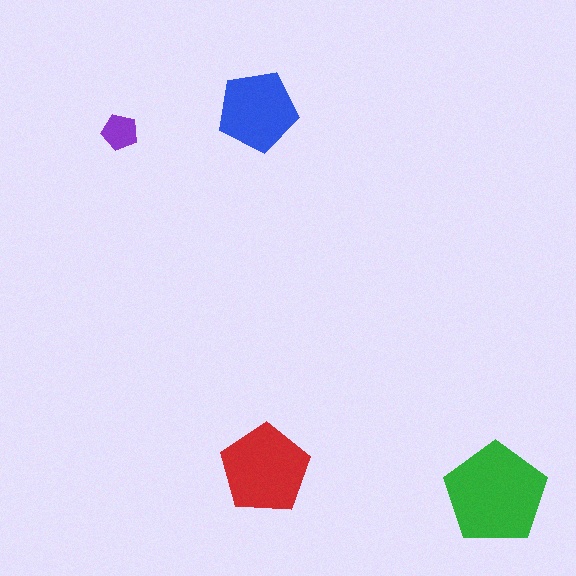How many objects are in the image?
There are 4 objects in the image.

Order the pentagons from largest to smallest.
the green one, the red one, the blue one, the purple one.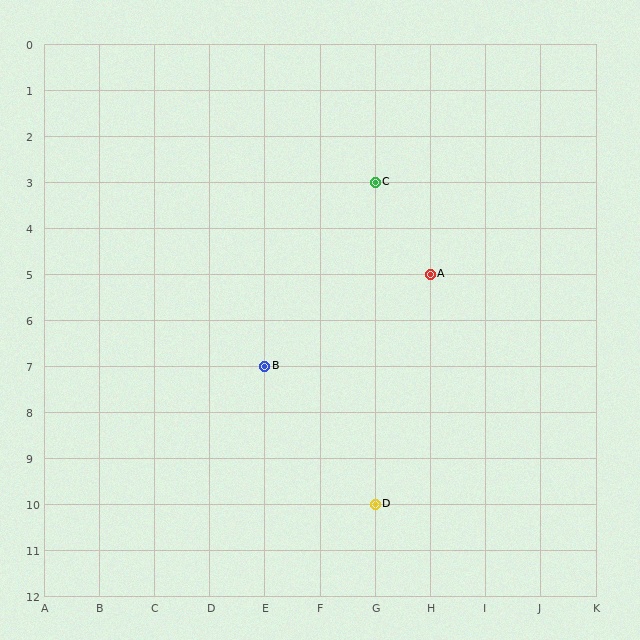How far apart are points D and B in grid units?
Points D and B are 2 columns and 3 rows apart (about 3.6 grid units diagonally).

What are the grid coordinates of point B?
Point B is at grid coordinates (E, 7).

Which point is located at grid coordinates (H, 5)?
Point A is at (H, 5).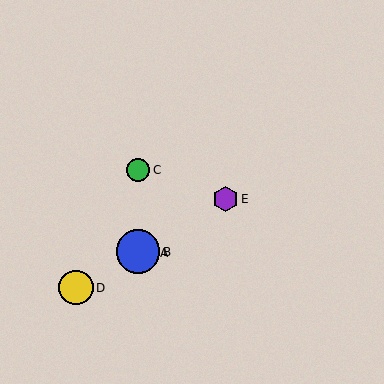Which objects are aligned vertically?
Objects A, B, C are aligned vertically.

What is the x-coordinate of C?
Object C is at x≈138.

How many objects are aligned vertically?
3 objects (A, B, C) are aligned vertically.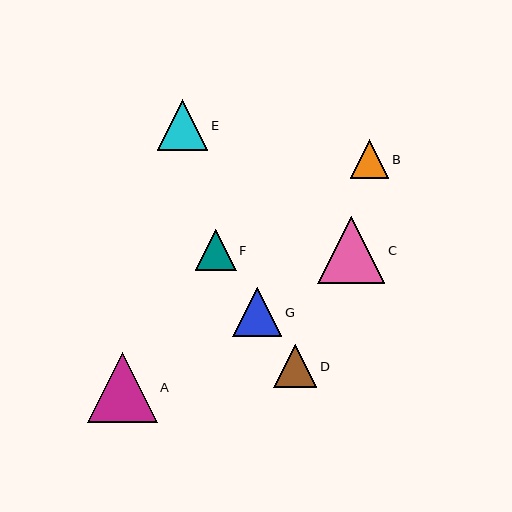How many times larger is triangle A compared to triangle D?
Triangle A is approximately 1.6 times the size of triangle D.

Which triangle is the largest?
Triangle A is the largest with a size of approximately 70 pixels.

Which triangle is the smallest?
Triangle B is the smallest with a size of approximately 39 pixels.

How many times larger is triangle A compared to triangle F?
Triangle A is approximately 1.7 times the size of triangle F.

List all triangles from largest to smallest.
From largest to smallest: A, C, E, G, D, F, B.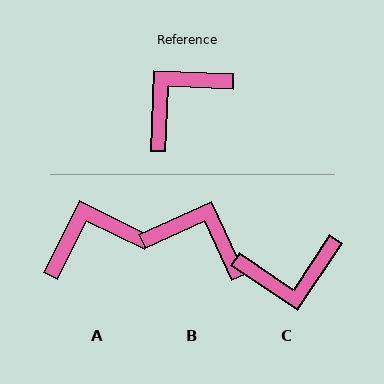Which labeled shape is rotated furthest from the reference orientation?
C, about 149 degrees away.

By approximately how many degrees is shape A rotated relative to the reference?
Approximately 24 degrees clockwise.